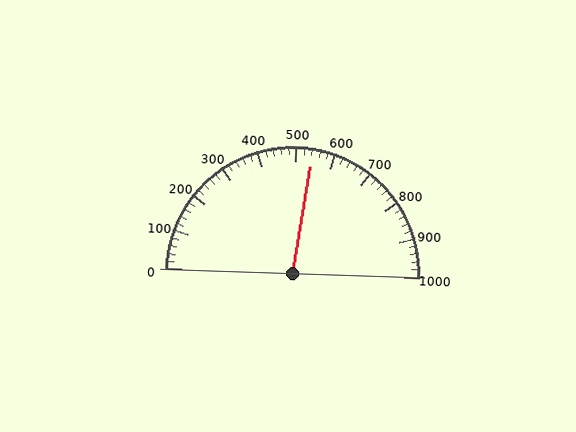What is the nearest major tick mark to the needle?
The nearest major tick mark is 500.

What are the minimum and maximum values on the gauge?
The gauge ranges from 0 to 1000.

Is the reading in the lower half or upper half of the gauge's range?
The reading is in the upper half of the range (0 to 1000).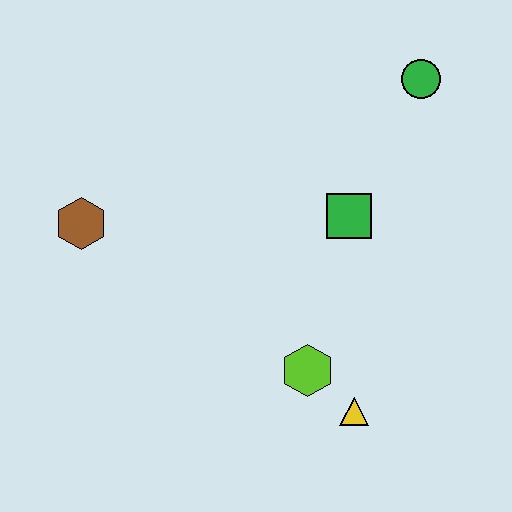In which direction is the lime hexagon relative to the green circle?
The lime hexagon is below the green circle.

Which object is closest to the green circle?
The green square is closest to the green circle.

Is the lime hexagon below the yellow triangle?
No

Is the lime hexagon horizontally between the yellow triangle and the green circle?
No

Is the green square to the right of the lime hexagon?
Yes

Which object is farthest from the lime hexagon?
The green circle is farthest from the lime hexagon.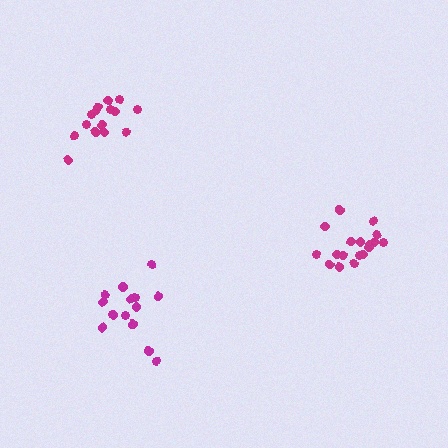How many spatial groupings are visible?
There are 3 spatial groupings.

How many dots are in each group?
Group 1: 15 dots, Group 2: 18 dots, Group 3: 15 dots (48 total).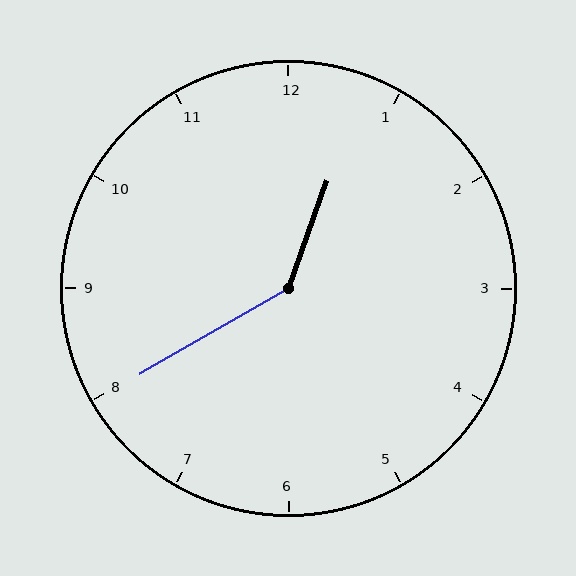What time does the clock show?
12:40.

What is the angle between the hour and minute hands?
Approximately 140 degrees.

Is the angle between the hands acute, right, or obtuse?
It is obtuse.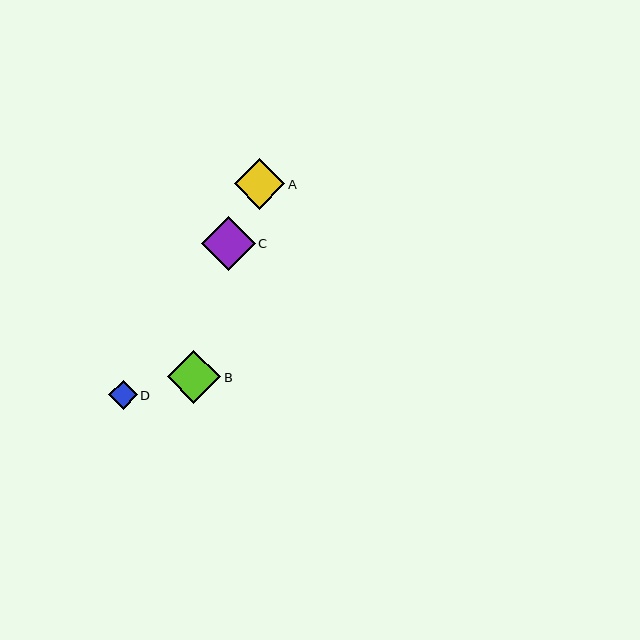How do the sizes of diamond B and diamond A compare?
Diamond B and diamond A are approximately the same size.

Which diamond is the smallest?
Diamond D is the smallest with a size of approximately 29 pixels.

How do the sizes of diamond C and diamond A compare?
Diamond C and diamond A are approximately the same size.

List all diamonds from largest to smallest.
From largest to smallest: B, C, A, D.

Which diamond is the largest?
Diamond B is the largest with a size of approximately 54 pixels.